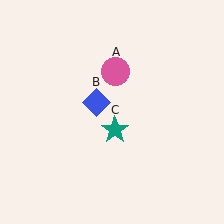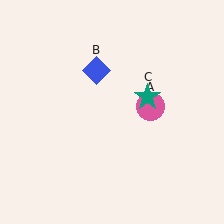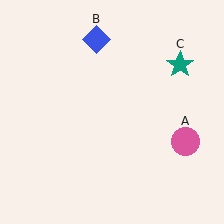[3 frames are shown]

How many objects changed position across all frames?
3 objects changed position: pink circle (object A), blue diamond (object B), teal star (object C).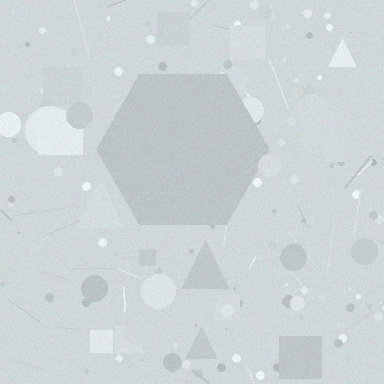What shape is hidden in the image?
A hexagon is hidden in the image.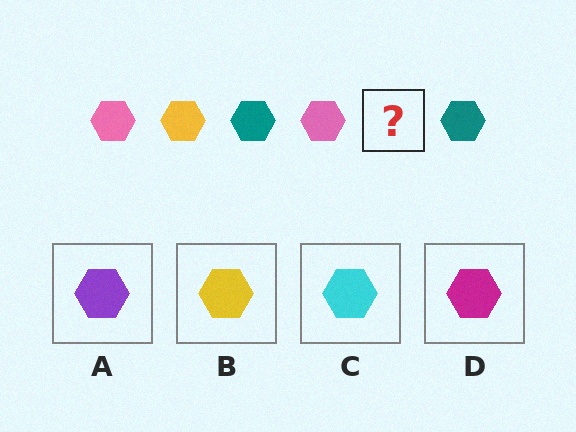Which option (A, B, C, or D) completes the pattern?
B.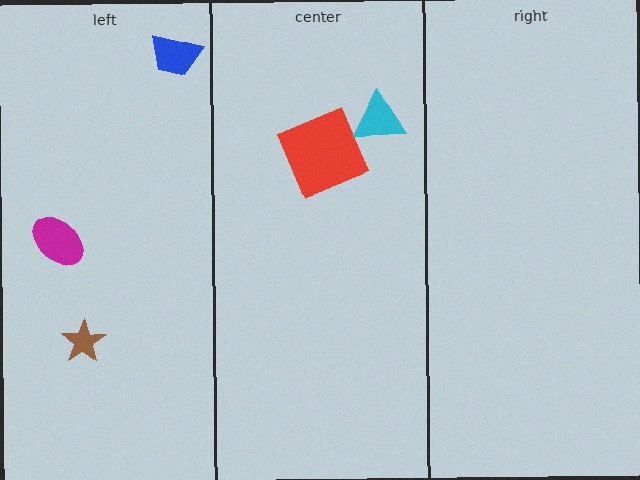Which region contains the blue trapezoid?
The left region.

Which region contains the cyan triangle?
The center region.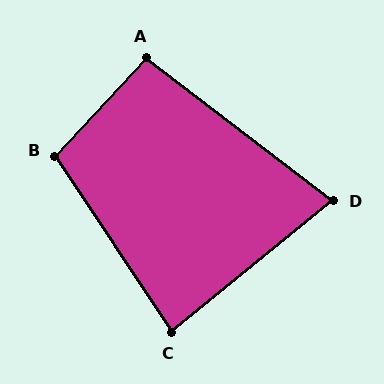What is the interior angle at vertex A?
Approximately 96 degrees (obtuse).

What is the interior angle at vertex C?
Approximately 84 degrees (acute).